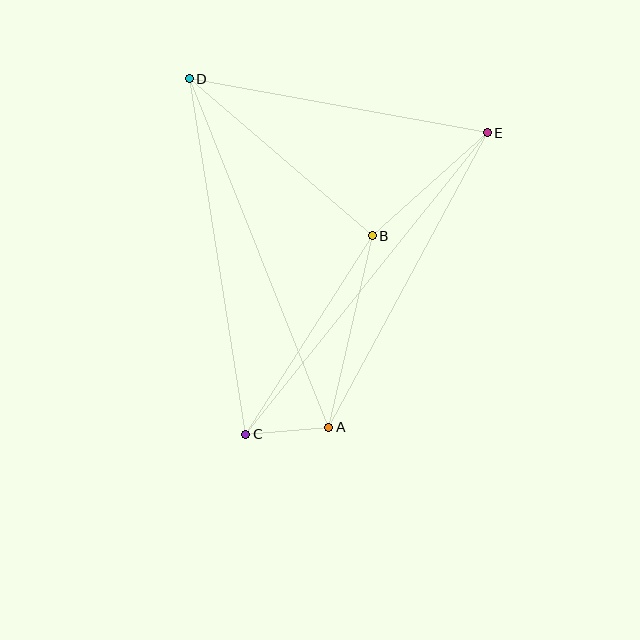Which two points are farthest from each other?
Points C and E are farthest from each other.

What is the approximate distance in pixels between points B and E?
The distance between B and E is approximately 154 pixels.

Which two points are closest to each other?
Points A and C are closest to each other.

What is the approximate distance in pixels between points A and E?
The distance between A and E is approximately 334 pixels.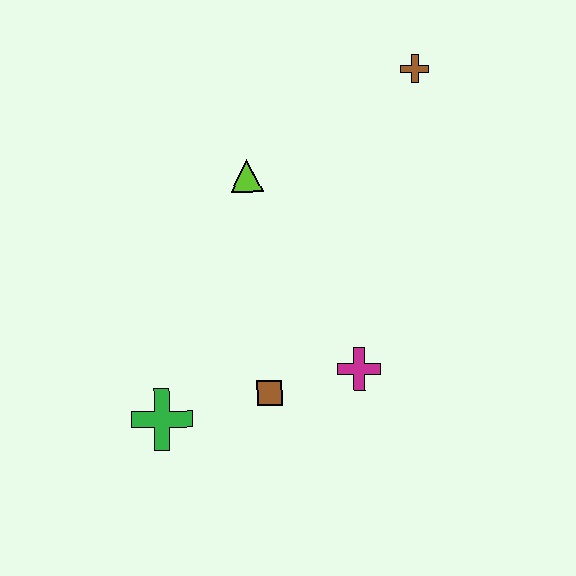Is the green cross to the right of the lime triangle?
No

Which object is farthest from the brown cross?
The green cross is farthest from the brown cross.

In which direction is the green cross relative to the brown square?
The green cross is to the left of the brown square.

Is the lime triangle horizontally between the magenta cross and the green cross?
Yes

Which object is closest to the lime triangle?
The brown cross is closest to the lime triangle.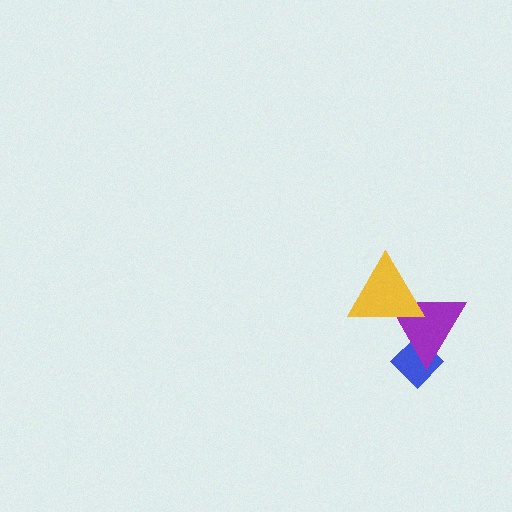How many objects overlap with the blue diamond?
1 object overlaps with the blue diamond.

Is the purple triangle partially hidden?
Yes, it is partially covered by another shape.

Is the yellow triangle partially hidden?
No, no other shape covers it.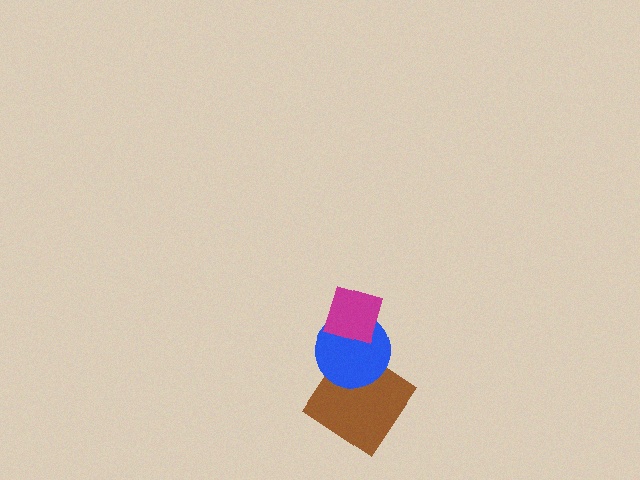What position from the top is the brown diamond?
The brown diamond is 3rd from the top.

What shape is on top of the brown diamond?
The blue circle is on top of the brown diamond.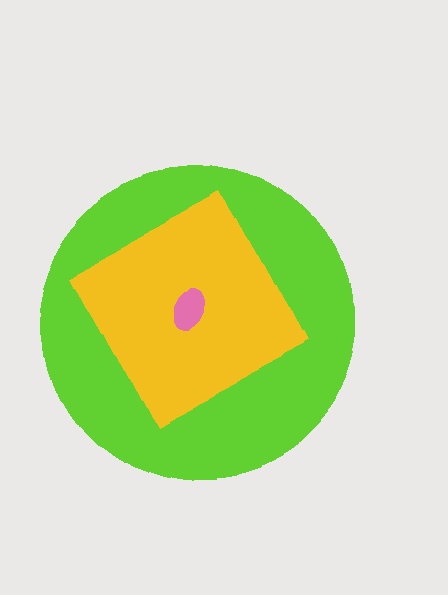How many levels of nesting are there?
3.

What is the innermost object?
The pink ellipse.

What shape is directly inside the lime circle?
The yellow square.